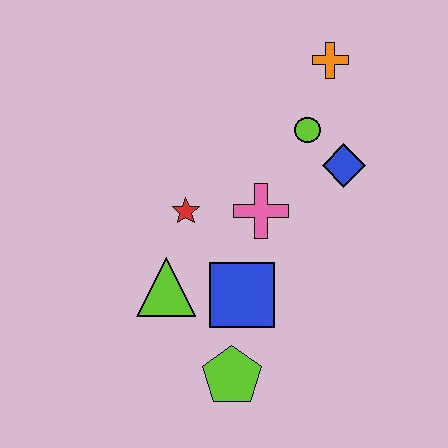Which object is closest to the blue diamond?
The lime circle is closest to the blue diamond.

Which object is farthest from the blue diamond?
The lime pentagon is farthest from the blue diamond.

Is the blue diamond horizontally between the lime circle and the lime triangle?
No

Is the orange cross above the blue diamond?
Yes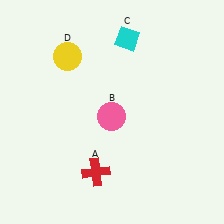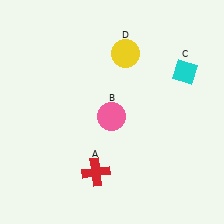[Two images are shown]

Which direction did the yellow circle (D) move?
The yellow circle (D) moved right.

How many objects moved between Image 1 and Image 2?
2 objects moved between the two images.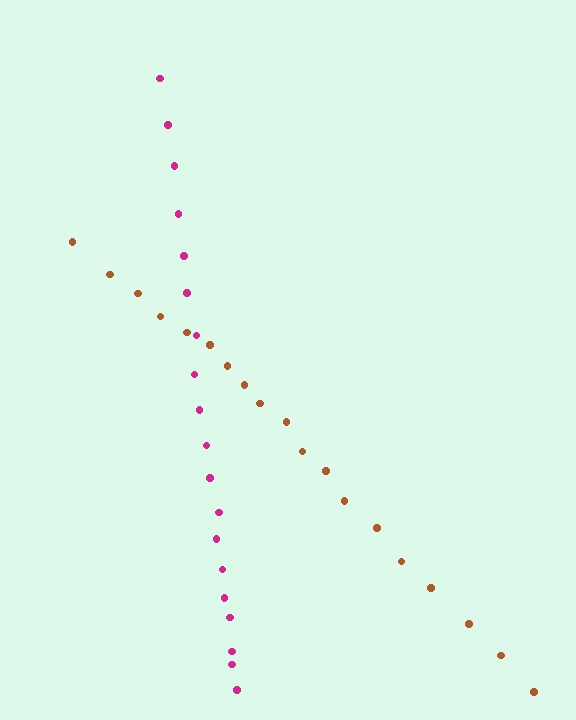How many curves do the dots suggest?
There are 2 distinct paths.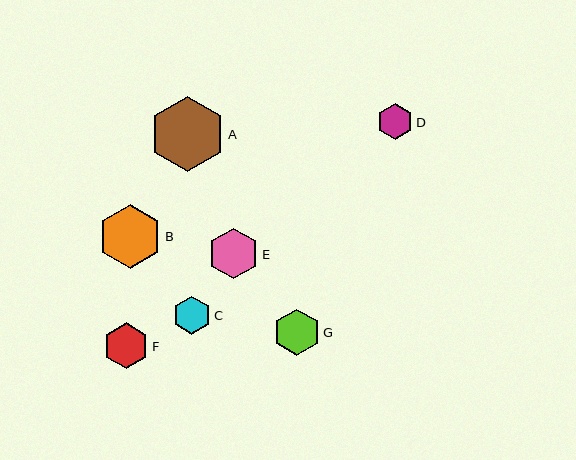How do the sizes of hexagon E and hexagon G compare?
Hexagon E and hexagon G are approximately the same size.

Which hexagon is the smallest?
Hexagon D is the smallest with a size of approximately 36 pixels.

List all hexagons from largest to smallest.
From largest to smallest: A, B, E, G, F, C, D.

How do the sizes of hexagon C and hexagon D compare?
Hexagon C and hexagon D are approximately the same size.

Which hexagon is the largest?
Hexagon A is the largest with a size of approximately 76 pixels.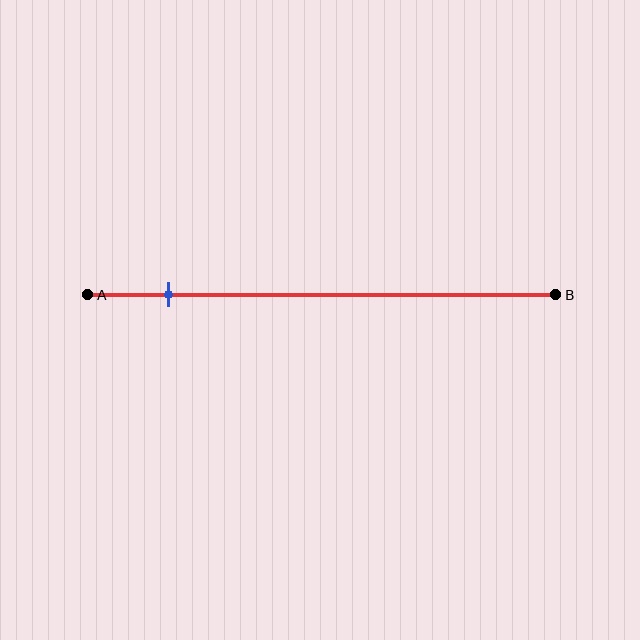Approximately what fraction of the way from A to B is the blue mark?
The blue mark is approximately 15% of the way from A to B.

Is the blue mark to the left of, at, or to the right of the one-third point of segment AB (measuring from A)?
The blue mark is to the left of the one-third point of segment AB.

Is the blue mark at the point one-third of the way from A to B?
No, the mark is at about 15% from A, not at the 33% one-third point.